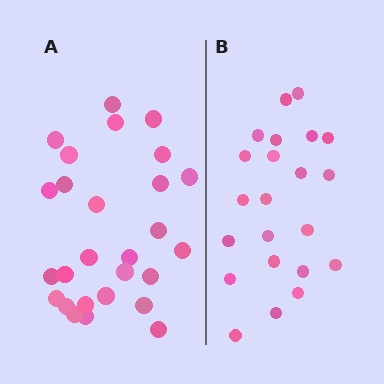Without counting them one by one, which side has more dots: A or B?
Region A (the left region) has more dots.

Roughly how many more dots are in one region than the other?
Region A has about 5 more dots than region B.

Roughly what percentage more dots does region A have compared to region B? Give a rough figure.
About 25% more.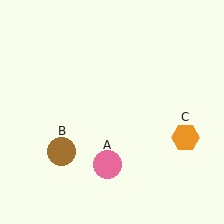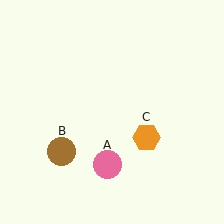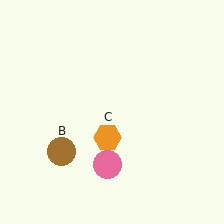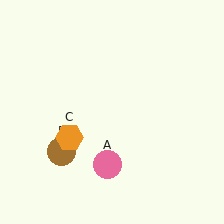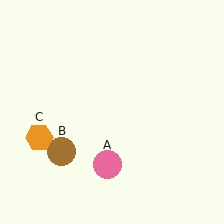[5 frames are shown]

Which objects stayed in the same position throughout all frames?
Pink circle (object A) and brown circle (object B) remained stationary.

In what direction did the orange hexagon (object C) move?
The orange hexagon (object C) moved left.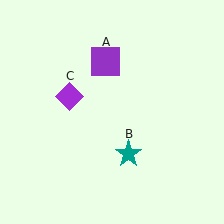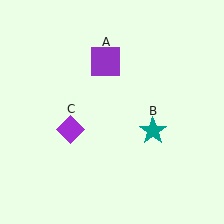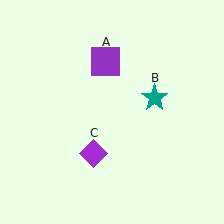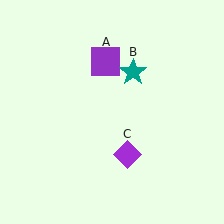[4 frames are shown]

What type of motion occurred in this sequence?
The teal star (object B), purple diamond (object C) rotated counterclockwise around the center of the scene.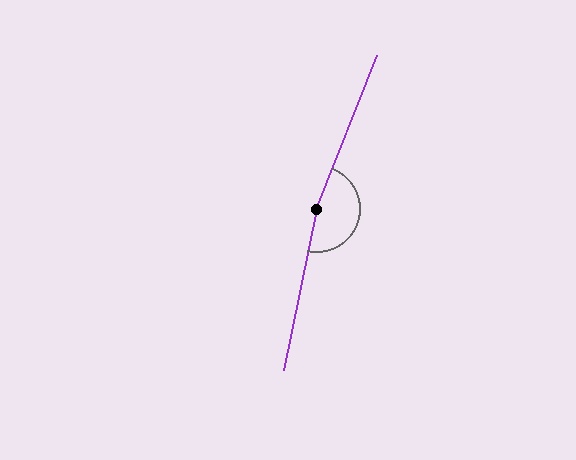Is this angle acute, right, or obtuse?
It is obtuse.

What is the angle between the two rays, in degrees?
Approximately 170 degrees.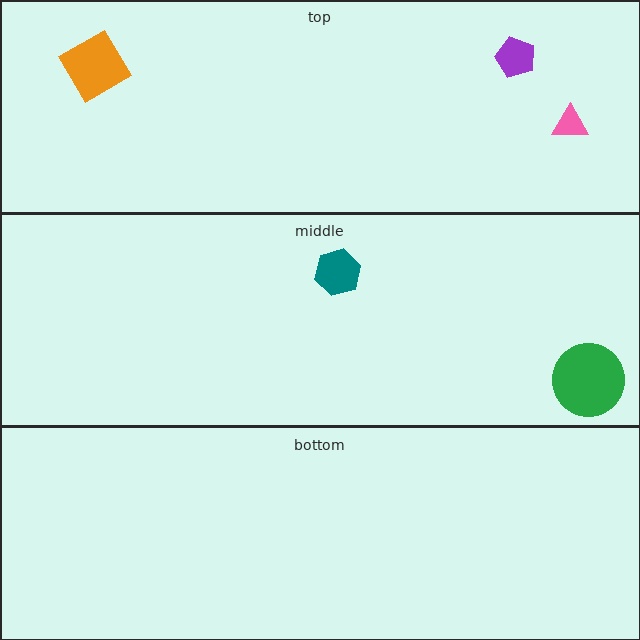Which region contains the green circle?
The middle region.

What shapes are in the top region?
The purple pentagon, the pink triangle, the orange diamond.